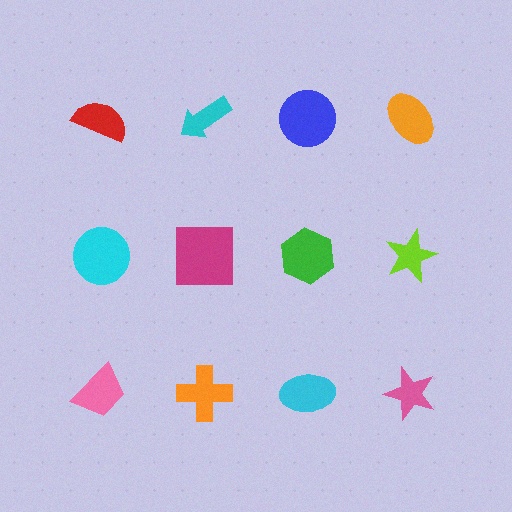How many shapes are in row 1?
4 shapes.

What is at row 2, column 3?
A green hexagon.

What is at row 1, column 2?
A cyan arrow.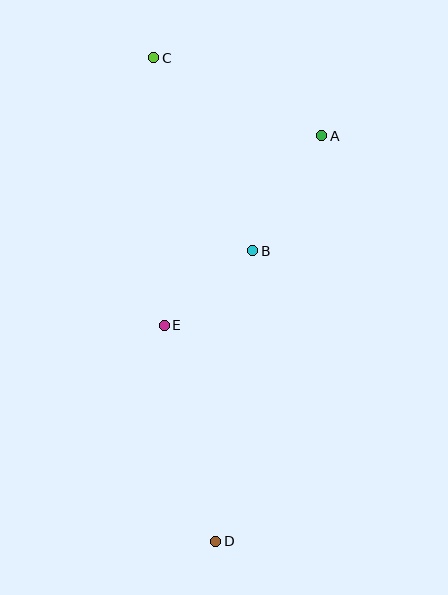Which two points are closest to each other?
Points B and E are closest to each other.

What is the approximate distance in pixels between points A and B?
The distance between A and B is approximately 134 pixels.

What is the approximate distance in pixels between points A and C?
The distance between A and C is approximately 185 pixels.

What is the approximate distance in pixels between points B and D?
The distance between B and D is approximately 293 pixels.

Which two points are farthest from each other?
Points C and D are farthest from each other.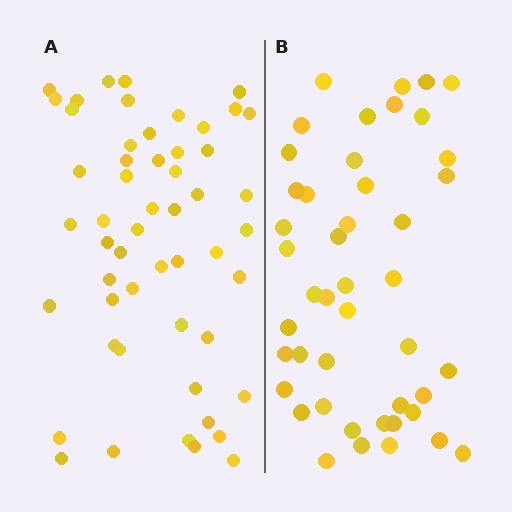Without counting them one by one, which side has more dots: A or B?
Region A (the left region) has more dots.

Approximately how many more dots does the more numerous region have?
Region A has roughly 8 or so more dots than region B.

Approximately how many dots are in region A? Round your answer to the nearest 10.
About 50 dots. (The exact count is 53, which rounds to 50.)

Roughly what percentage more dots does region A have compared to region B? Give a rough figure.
About 20% more.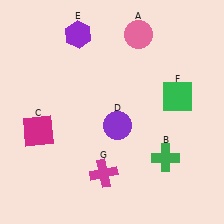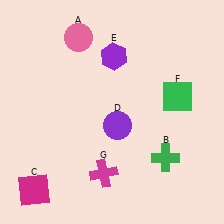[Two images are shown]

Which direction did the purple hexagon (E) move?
The purple hexagon (E) moved right.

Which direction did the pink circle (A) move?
The pink circle (A) moved left.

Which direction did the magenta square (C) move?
The magenta square (C) moved down.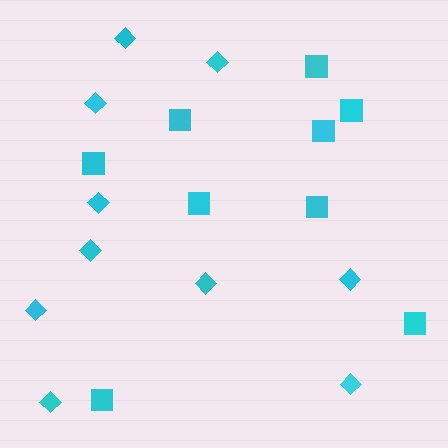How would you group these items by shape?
There are 2 groups: one group of squares (9) and one group of diamonds (10).